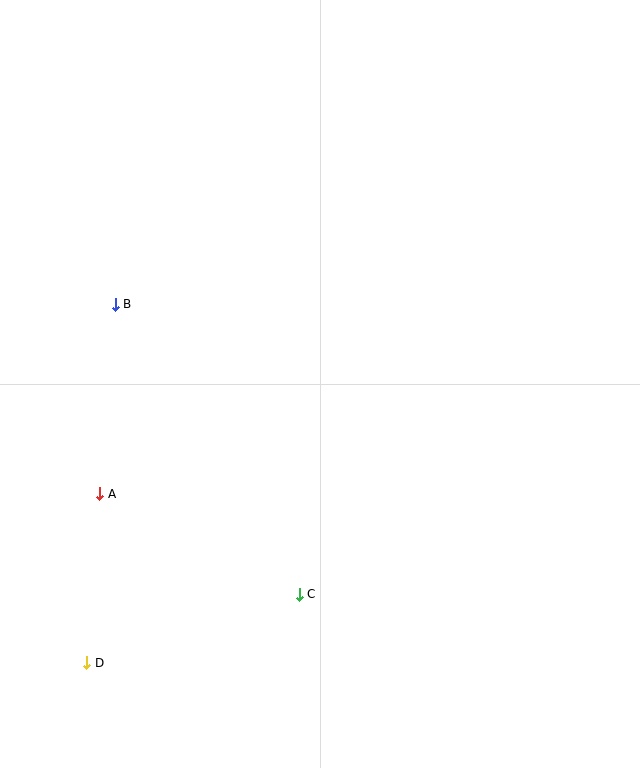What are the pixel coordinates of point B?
Point B is at (115, 304).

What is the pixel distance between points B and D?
The distance between B and D is 359 pixels.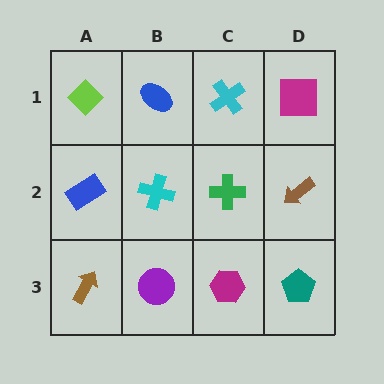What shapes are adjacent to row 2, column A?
A lime diamond (row 1, column A), a brown arrow (row 3, column A), a cyan cross (row 2, column B).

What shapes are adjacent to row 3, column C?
A green cross (row 2, column C), a purple circle (row 3, column B), a teal pentagon (row 3, column D).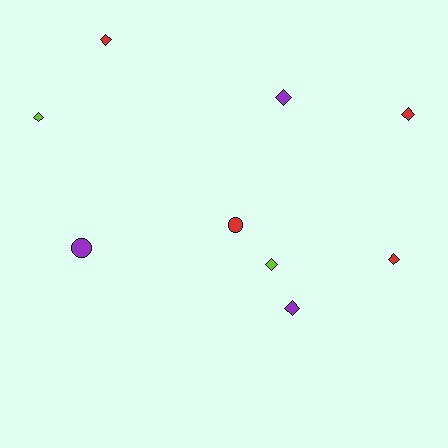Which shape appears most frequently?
Diamond, with 7 objects.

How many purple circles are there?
There is 1 purple circle.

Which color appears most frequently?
Red, with 4 objects.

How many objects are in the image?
There are 9 objects.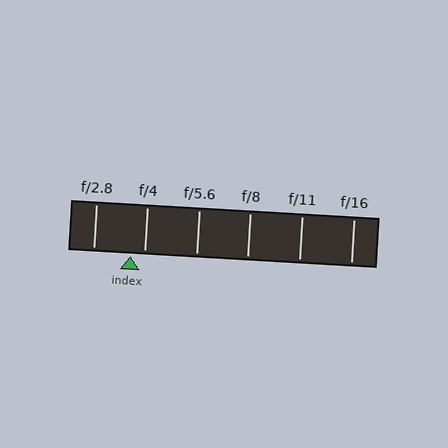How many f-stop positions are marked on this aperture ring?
There are 6 f-stop positions marked.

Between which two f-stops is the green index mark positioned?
The index mark is between f/2.8 and f/4.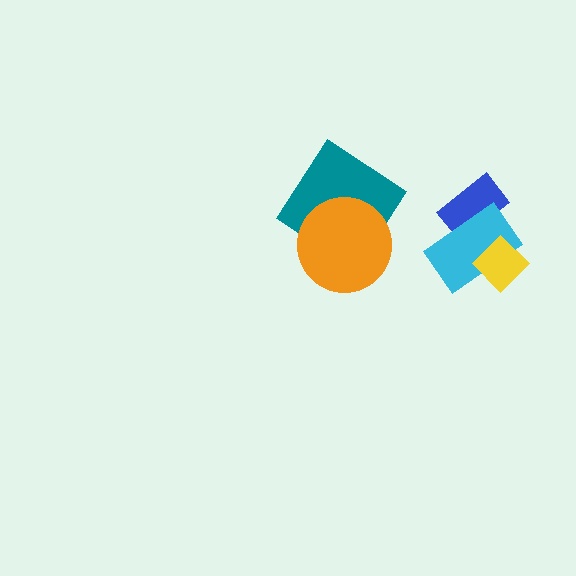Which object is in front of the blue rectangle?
The cyan rectangle is in front of the blue rectangle.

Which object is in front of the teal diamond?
The orange circle is in front of the teal diamond.